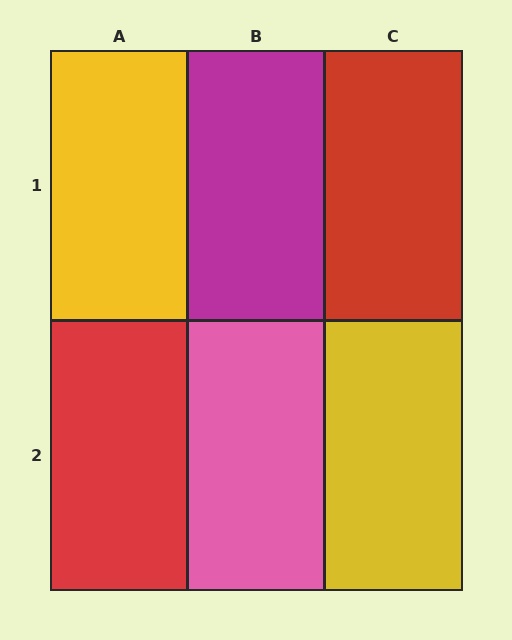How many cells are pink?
1 cell is pink.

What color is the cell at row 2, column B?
Pink.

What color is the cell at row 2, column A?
Red.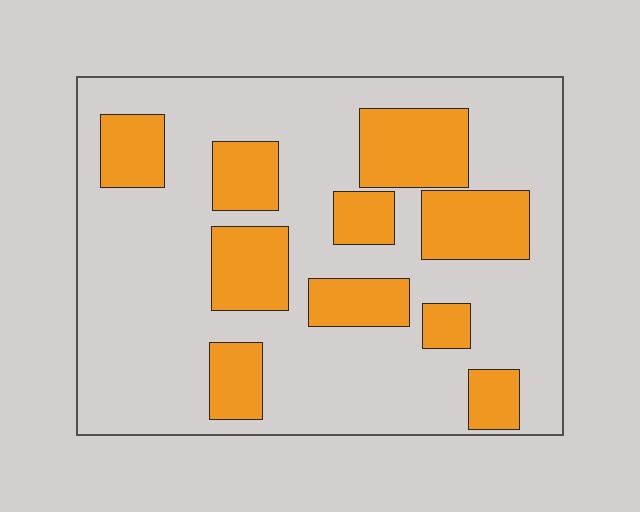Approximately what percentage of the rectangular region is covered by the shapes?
Approximately 30%.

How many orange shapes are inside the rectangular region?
10.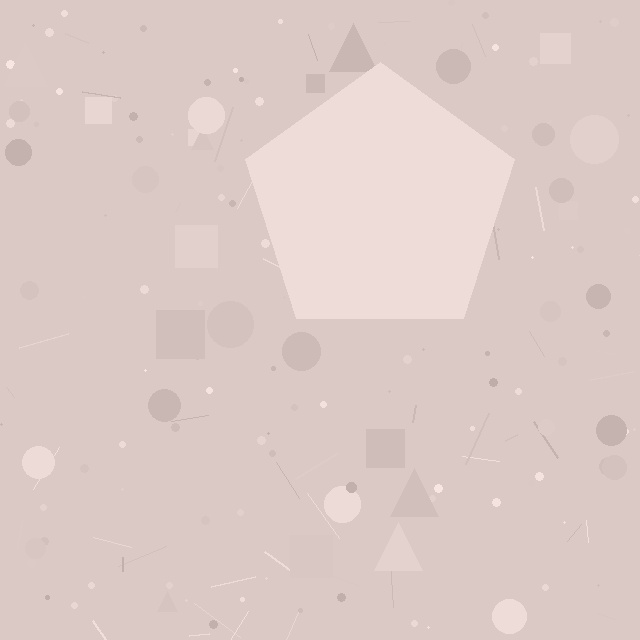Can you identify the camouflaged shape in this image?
The camouflaged shape is a pentagon.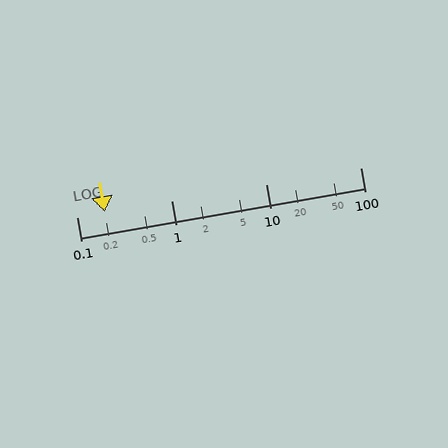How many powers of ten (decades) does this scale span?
The scale spans 3 decades, from 0.1 to 100.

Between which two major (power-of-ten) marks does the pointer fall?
The pointer is between 0.1 and 1.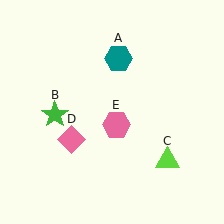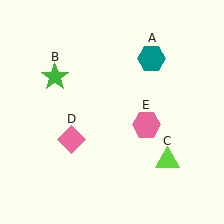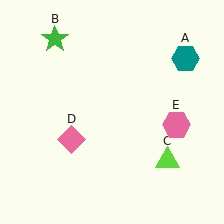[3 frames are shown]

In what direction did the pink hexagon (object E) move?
The pink hexagon (object E) moved right.